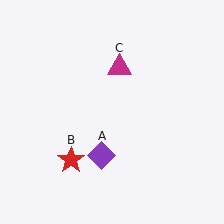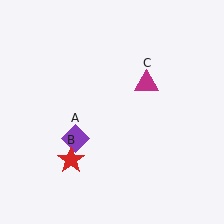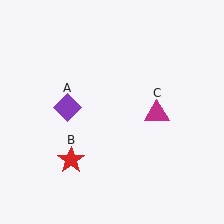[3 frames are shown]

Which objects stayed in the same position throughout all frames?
Red star (object B) remained stationary.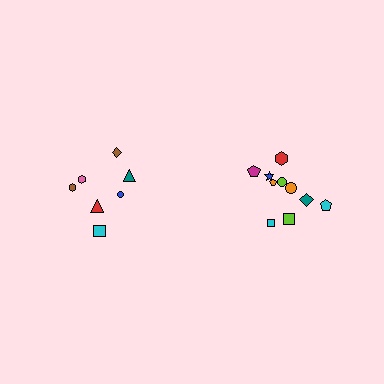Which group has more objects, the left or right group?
The right group.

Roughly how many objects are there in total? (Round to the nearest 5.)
Roughly 15 objects in total.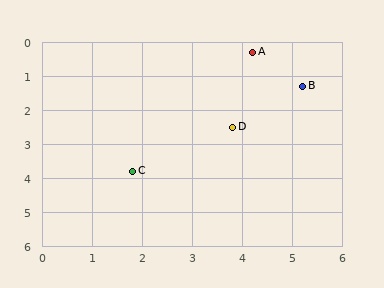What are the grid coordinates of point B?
Point B is at approximately (5.2, 1.3).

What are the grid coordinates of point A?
Point A is at approximately (4.2, 0.3).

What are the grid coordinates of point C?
Point C is at approximately (1.8, 3.8).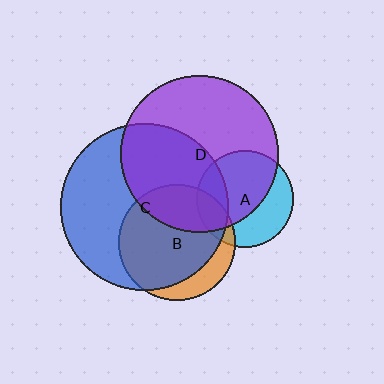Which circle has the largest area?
Circle C (blue).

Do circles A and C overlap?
Yes.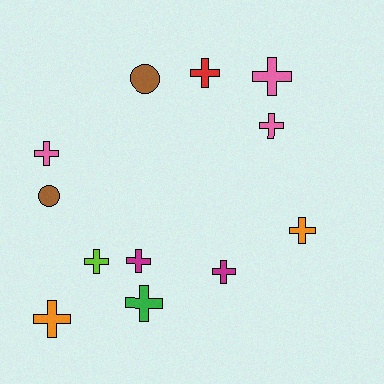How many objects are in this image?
There are 12 objects.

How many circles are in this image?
There are 2 circles.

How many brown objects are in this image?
There are 2 brown objects.